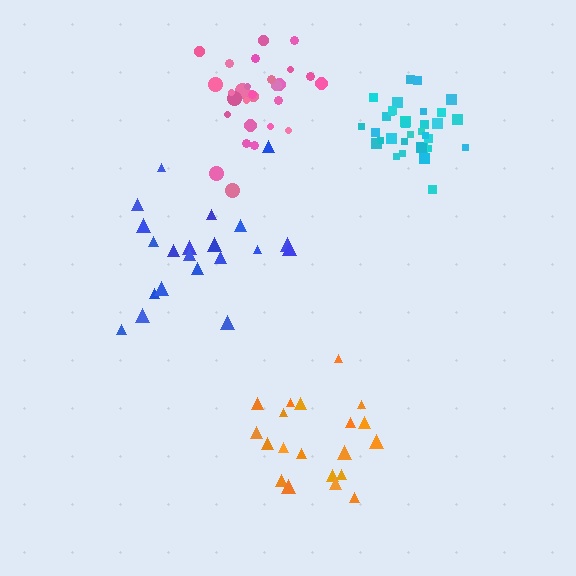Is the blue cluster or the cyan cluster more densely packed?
Cyan.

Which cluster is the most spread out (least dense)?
Blue.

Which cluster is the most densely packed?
Cyan.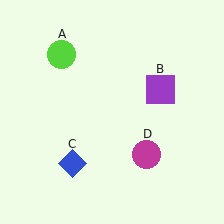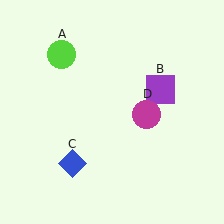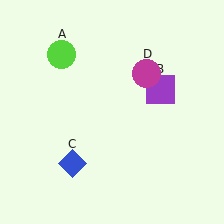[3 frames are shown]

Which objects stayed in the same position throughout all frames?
Lime circle (object A) and purple square (object B) and blue diamond (object C) remained stationary.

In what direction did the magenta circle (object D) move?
The magenta circle (object D) moved up.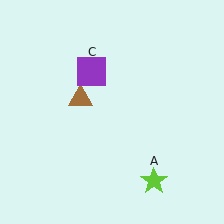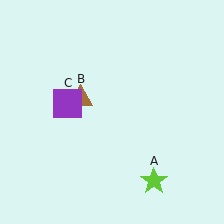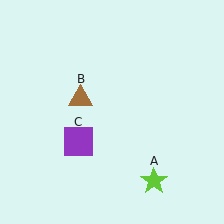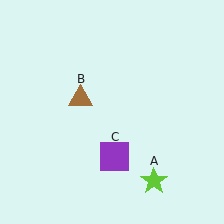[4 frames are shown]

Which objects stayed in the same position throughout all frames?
Lime star (object A) and brown triangle (object B) remained stationary.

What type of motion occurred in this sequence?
The purple square (object C) rotated counterclockwise around the center of the scene.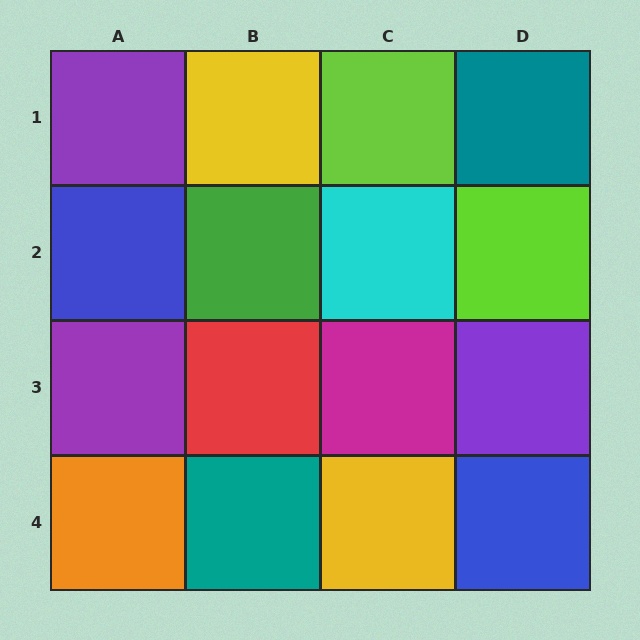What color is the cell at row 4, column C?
Yellow.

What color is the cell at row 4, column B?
Teal.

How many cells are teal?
2 cells are teal.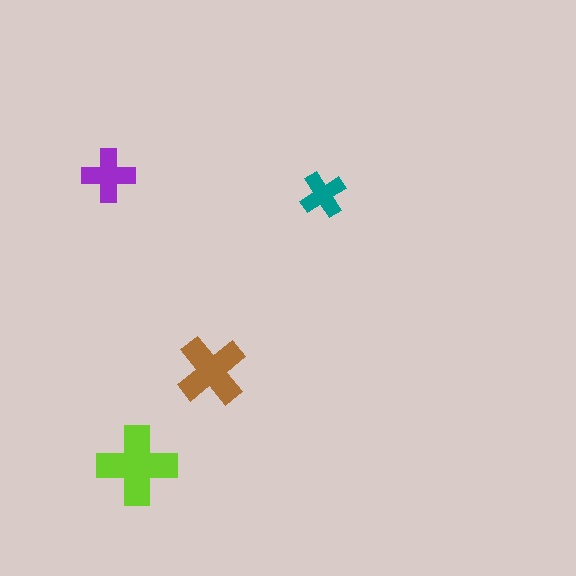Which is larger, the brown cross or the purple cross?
The brown one.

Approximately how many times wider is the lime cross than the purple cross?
About 1.5 times wider.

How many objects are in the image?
There are 4 objects in the image.